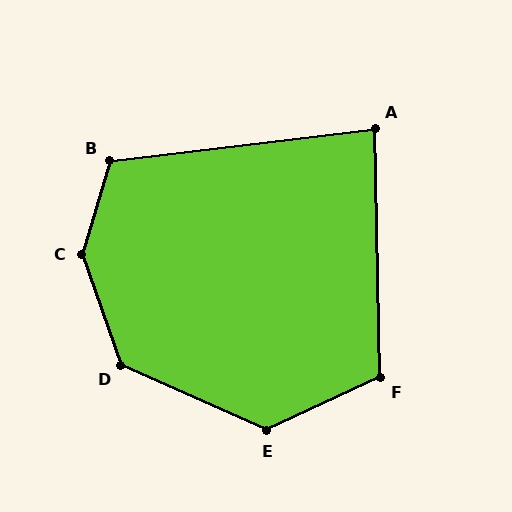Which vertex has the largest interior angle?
C, at approximately 144 degrees.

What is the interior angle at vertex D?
Approximately 133 degrees (obtuse).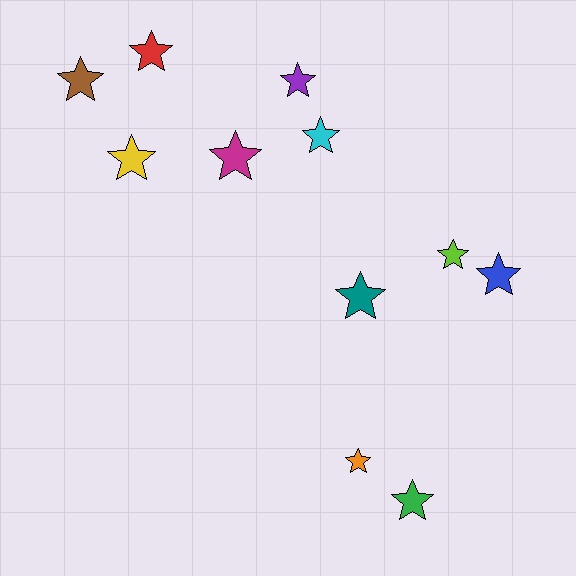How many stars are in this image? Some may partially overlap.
There are 11 stars.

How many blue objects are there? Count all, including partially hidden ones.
There is 1 blue object.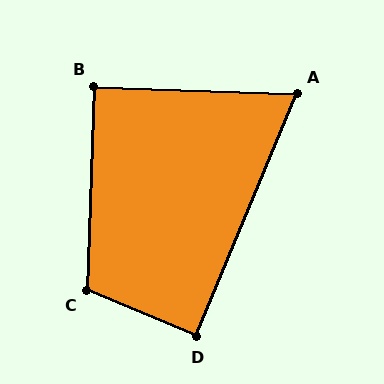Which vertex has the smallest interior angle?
A, at approximately 69 degrees.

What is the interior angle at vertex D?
Approximately 90 degrees (approximately right).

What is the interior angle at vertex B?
Approximately 90 degrees (approximately right).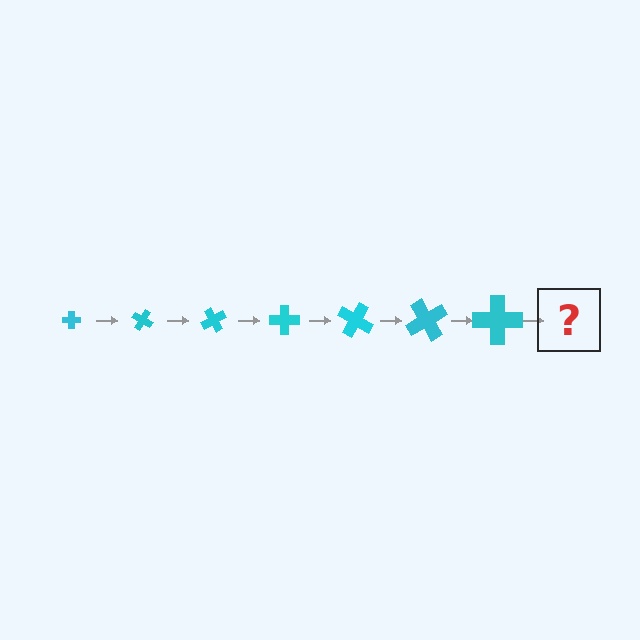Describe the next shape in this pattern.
It should be a cross, larger than the previous one and rotated 210 degrees from the start.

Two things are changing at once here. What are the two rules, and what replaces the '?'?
The two rules are that the cross grows larger each step and it rotates 30 degrees each step. The '?' should be a cross, larger than the previous one and rotated 210 degrees from the start.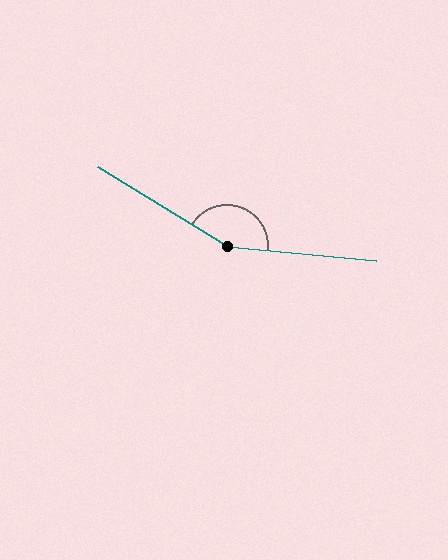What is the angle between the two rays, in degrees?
Approximately 154 degrees.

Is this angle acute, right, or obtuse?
It is obtuse.